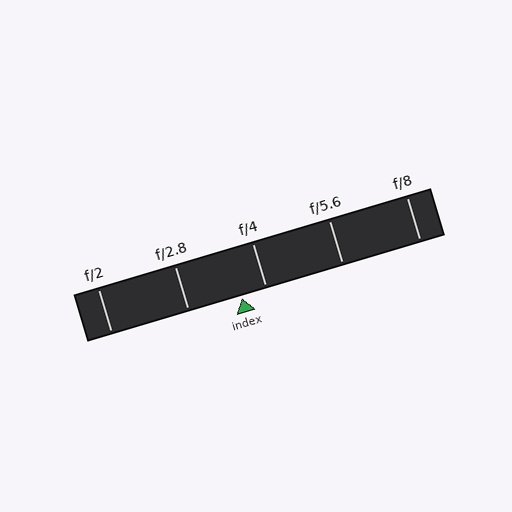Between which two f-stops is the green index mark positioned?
The index mark is between f/2.8 and f/4.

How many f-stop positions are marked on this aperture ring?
There are 5 f-stop positions marked.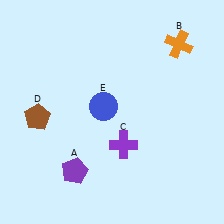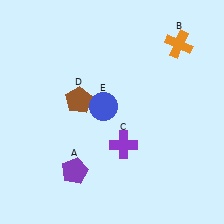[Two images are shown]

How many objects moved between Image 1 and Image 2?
1 object moved between the two images.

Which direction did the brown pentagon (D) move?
The brown pentagon (D) moved right.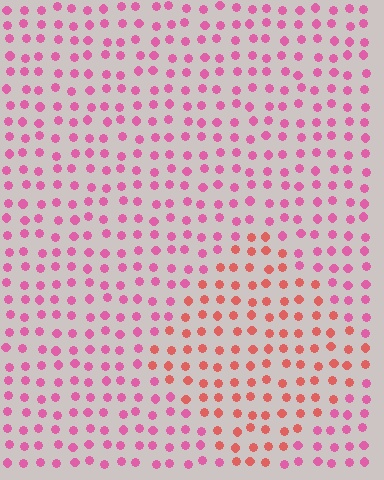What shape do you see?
I see a diamond.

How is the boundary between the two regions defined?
The boundary is defined purely by a slight shift in hue (about 35 degrees). Spacing, size, and orientation are identical on both sides.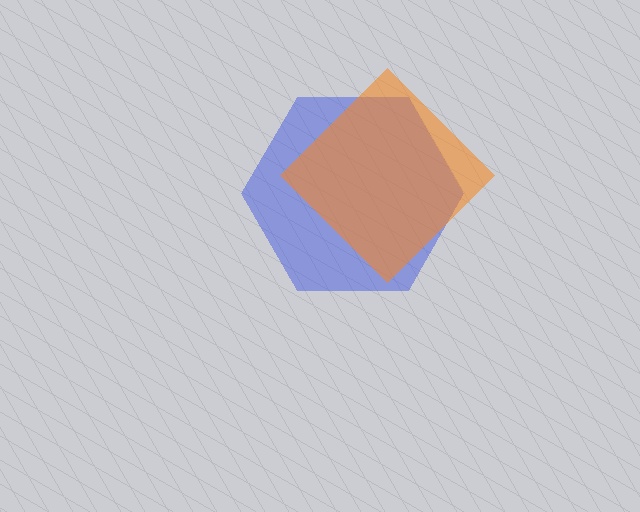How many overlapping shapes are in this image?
There are 2 overlapping shapes in the image.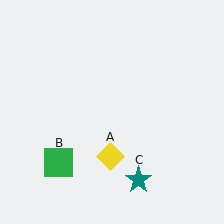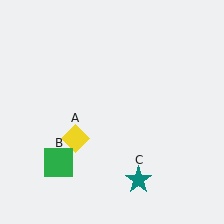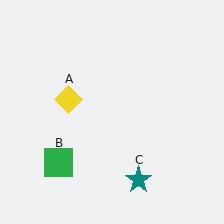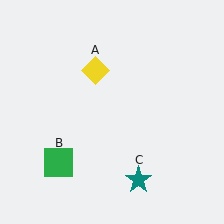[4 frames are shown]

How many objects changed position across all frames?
1 object changed position: yellow diamond (object A).